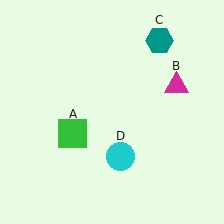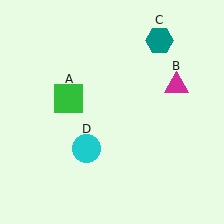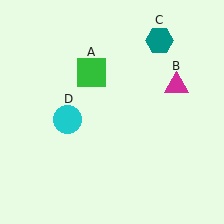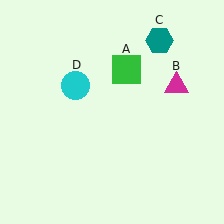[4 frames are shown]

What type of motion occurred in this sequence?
The green square (object A), cyan circle (object D) rotated clockwise around the center of the scene.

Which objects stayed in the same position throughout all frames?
Magenta triangle (object B) and teal hexagon (object C) remained stationary.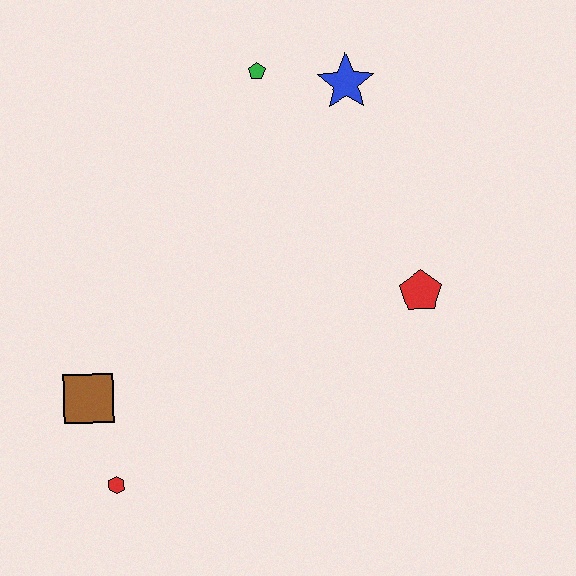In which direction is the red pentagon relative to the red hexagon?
The red pentagon is to the right of the red hexagon.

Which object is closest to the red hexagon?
The brown square is closest to the red hexagon.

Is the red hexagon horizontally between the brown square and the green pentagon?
Yes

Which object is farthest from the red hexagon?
The blue star is farthest from the red hexagon.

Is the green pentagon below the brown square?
No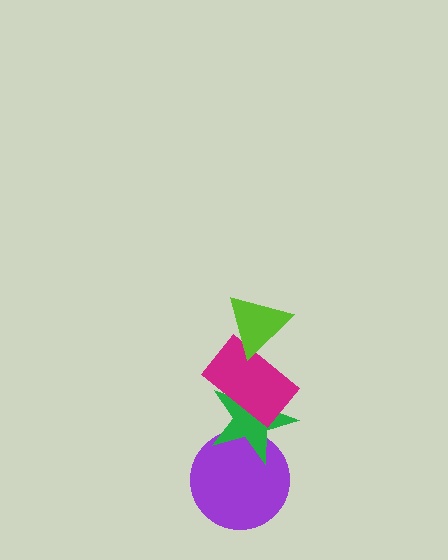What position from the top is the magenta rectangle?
The magenta rectangle is 2nd from the top.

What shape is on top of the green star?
The magenta rectangle is on top of the green star.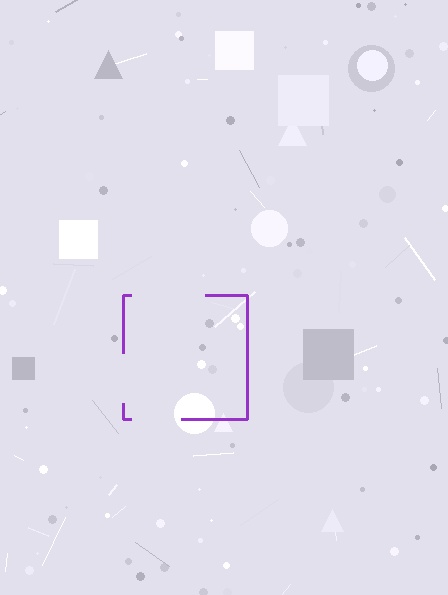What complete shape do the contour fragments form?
The contour fragments form a square.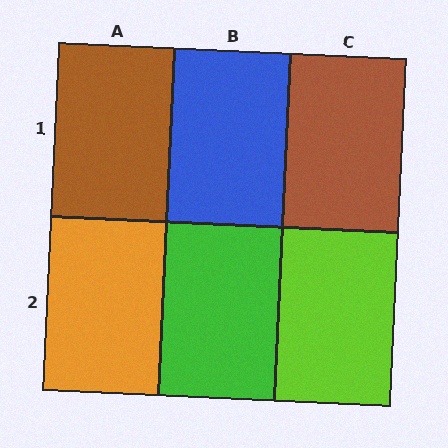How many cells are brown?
2 cells are brown.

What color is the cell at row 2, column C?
Lime.